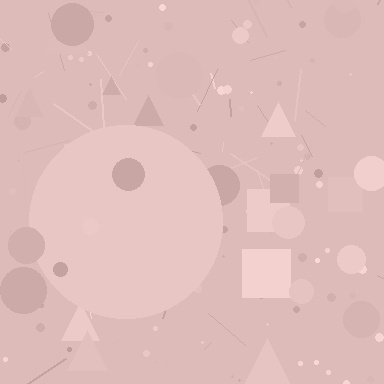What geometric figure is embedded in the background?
A circle is embedded in the background.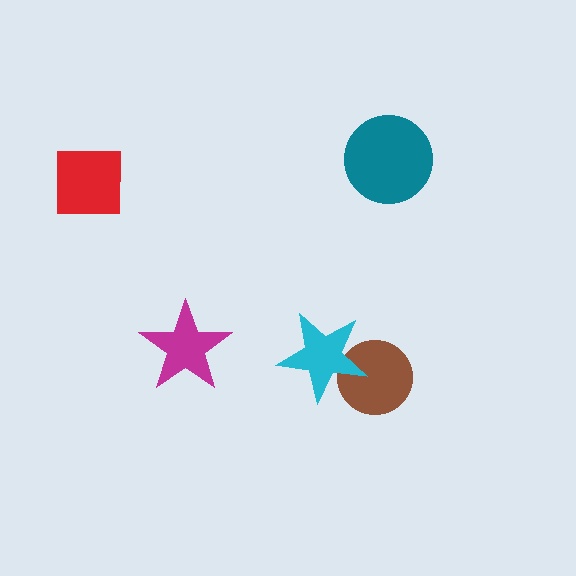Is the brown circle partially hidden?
Yes, it is partially covered by another shape.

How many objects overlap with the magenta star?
0 objects overlap with the magenta star.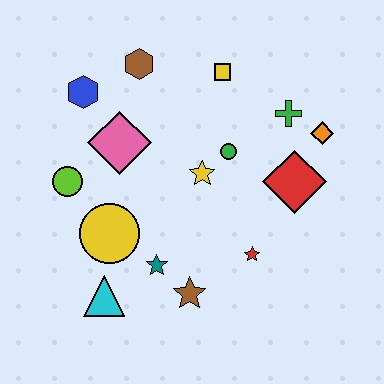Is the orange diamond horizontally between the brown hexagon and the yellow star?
No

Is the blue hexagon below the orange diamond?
No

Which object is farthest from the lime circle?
The orange diamond is farthest from the lime circle.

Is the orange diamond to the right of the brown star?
Yes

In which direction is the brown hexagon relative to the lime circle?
The brown hexagon is above the lime circle.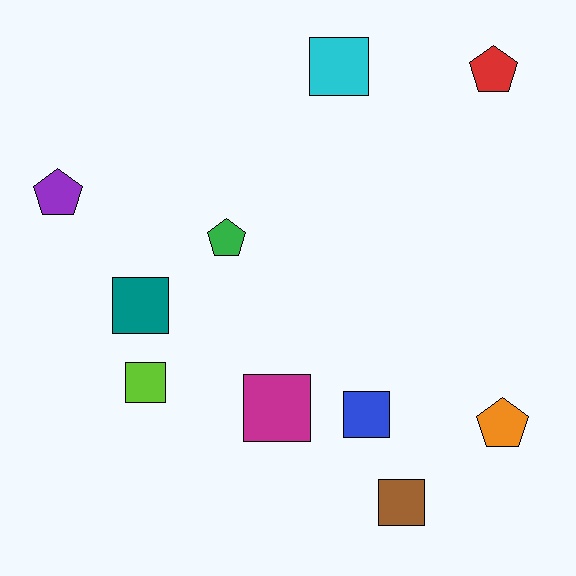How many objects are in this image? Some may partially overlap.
There are 10 objects.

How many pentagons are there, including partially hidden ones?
There are 4 pentagons.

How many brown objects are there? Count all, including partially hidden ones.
There is 1 brown object.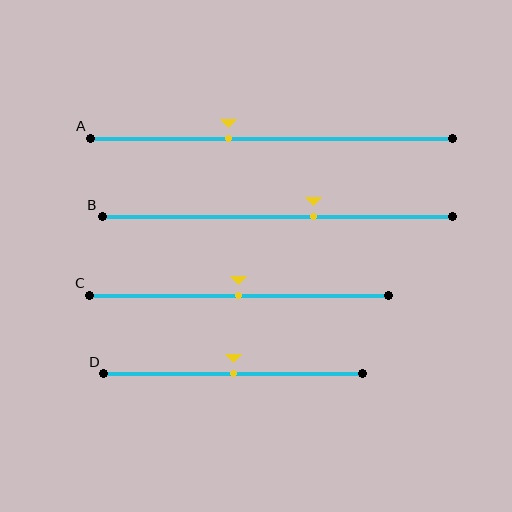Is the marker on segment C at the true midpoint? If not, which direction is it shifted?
Yes, the marker on segment C is at the true midpoint.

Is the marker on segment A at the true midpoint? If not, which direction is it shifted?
No, the marker on segment A is shifted to the left by about 12% of the segment length.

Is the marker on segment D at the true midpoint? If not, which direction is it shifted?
Yes, the marker on segment D is at the true midpoint.